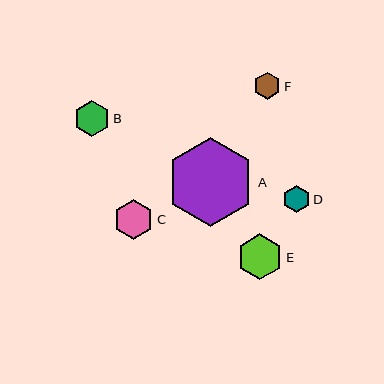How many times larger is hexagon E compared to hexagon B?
Hexagon E is approximately 1.3 times the size of hexagon B.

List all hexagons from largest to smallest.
From largest to smallest: A, E, C, B, F, D.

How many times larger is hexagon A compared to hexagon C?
Hexagon A is approximately 2.2 times the size of hexagon C.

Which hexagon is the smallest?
Hexagon D is the smallest with a size of approximately 27 pixels.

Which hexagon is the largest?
Hexagon A is the largest with a size of approximately 88 pixels.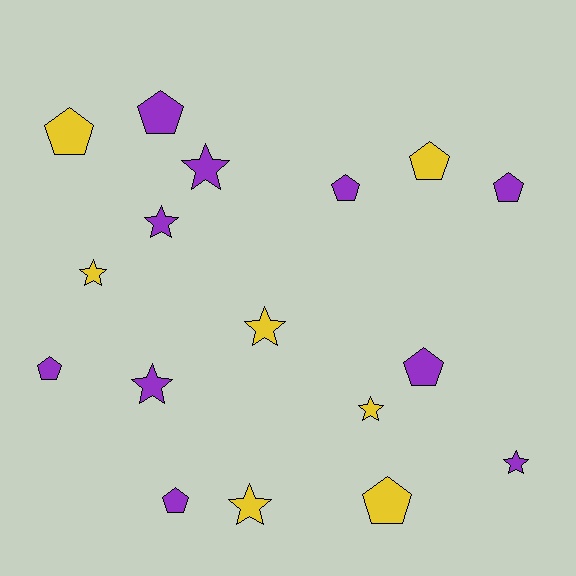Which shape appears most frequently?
Pentagon, with 9 objects.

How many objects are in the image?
There are 17 objects.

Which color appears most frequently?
Purple, with 10 objects.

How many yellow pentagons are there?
There are 3 yellow pentagons.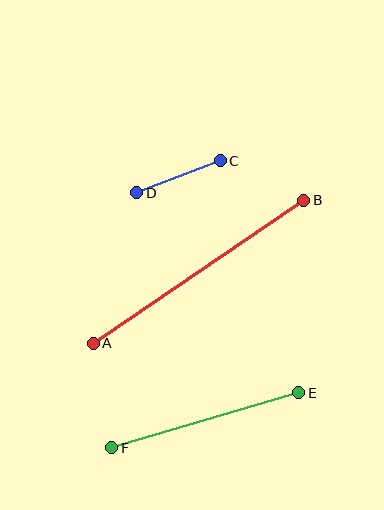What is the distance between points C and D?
The distance is approximately 90 pixels.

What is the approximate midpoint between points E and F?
The midpoint is at approximately (205, 420) pixels.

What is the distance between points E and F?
The distance is approximately 195 pixels.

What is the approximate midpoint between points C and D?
The midpoint is at approximately (178, 177) pixels.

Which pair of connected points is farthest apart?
Points A and B are farthest apart.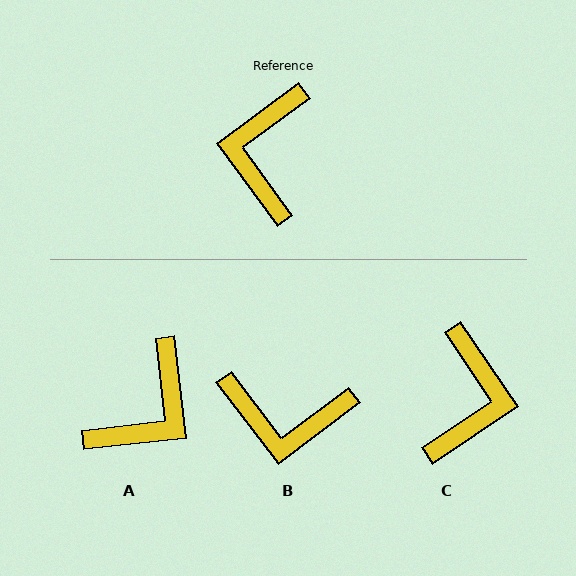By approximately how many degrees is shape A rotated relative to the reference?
Approximately 150 degrees counter-clockwise.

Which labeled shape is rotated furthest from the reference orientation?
C, about 177 degrees away.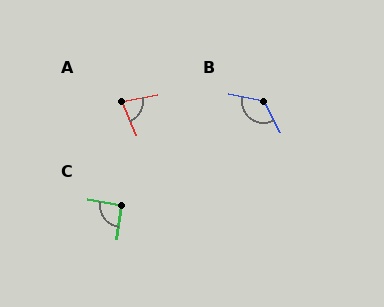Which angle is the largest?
B, at approximately 130 degrees.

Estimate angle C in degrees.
Approximately 93 degrees.